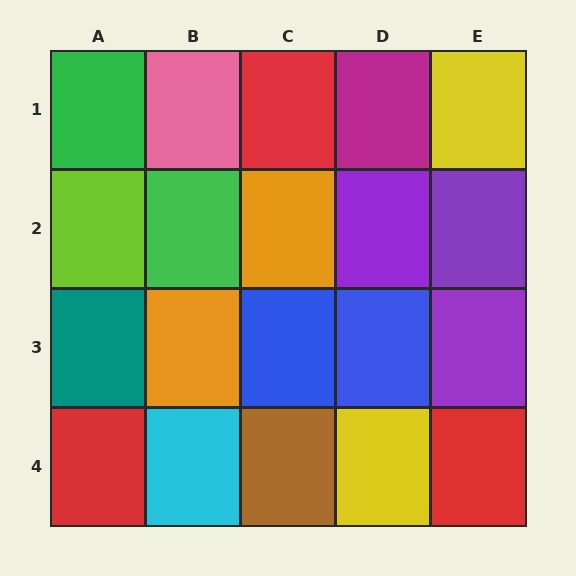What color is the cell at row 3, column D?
Blue.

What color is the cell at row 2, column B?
Green.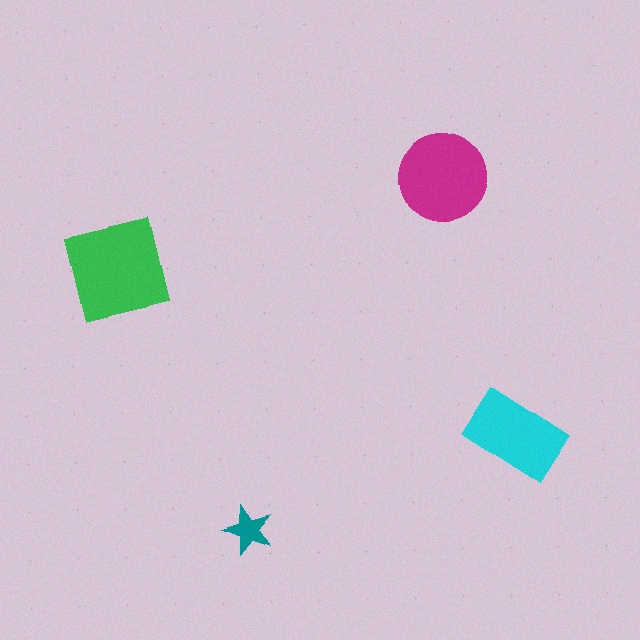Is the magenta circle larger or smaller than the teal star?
Larger.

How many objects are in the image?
There are 4 objects in the image.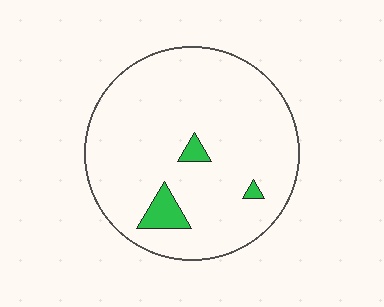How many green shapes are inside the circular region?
3.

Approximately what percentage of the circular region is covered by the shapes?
Approximately 5%.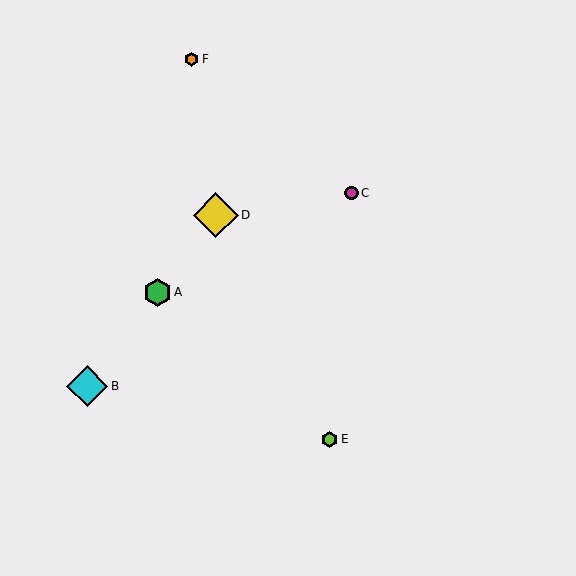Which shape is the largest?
The yellow diamond (labeled D) is the largest.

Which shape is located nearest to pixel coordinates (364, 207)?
The magenta circle (labeled C) at (351, 193) is nearest to that location.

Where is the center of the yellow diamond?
The center of the yellow diamond is at (216, 215).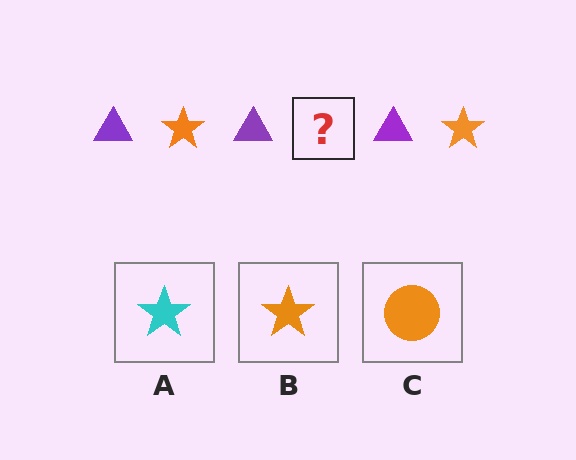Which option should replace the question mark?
Option B.